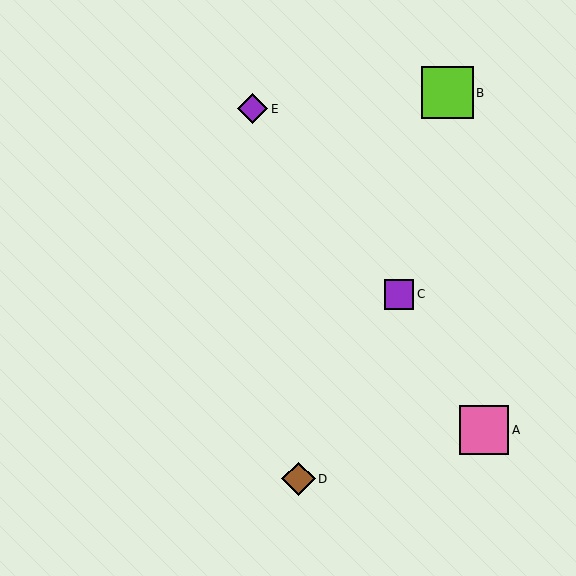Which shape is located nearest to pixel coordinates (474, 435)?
The pink square (labeled A) at (484, 430) is nearest to that location.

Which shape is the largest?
The lime square (labeled B) is the largest.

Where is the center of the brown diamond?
The center of the brown diamond is at (298, 479).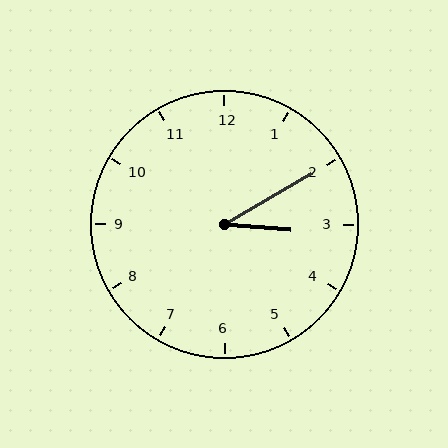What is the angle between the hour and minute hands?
Approximately 35 degrees.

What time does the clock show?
3:10.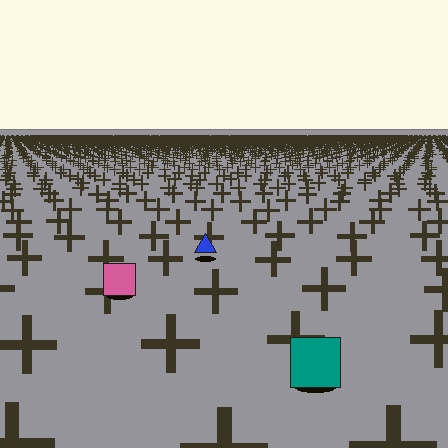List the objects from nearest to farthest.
From nearest to farthest: the teal square, the pink square, the blue triangle.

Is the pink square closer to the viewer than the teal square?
No. The teal square is closer — you can tell from the texture gradient: the ground texture is coarser near it.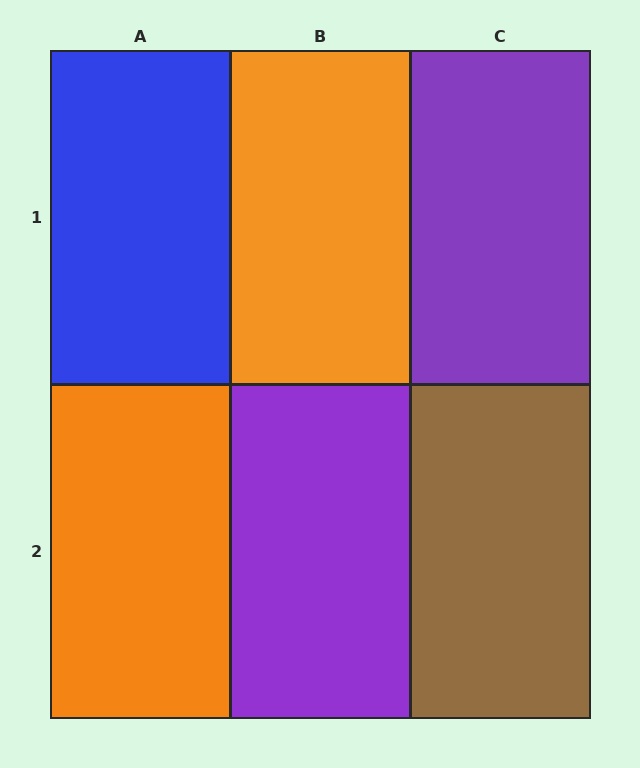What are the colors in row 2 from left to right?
Orange, purple, brown.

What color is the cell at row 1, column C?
Purple.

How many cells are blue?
1 cell is blue.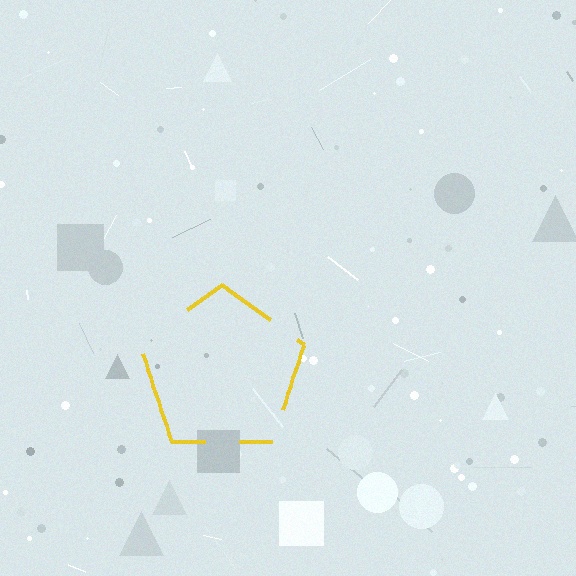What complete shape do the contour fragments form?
The contour fragments form a pentagon.